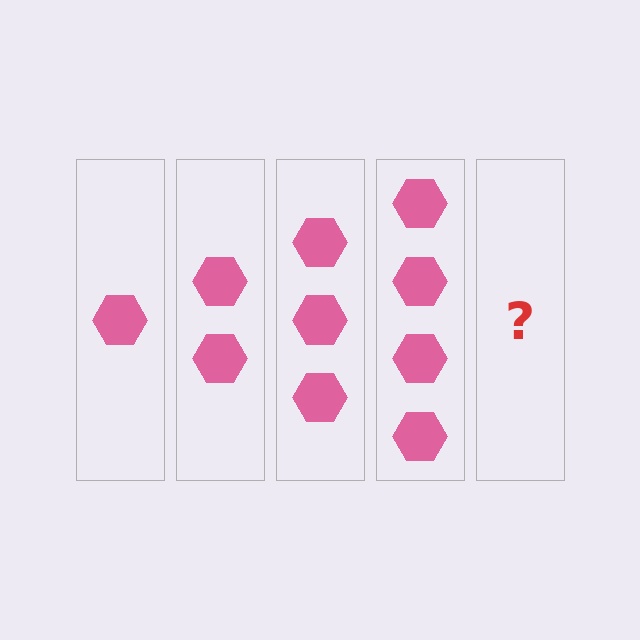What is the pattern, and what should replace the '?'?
The pattern is that each step adds one more hexagon. The '?' should be 5 hexagons.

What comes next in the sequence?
The next element should be 5 hexagons.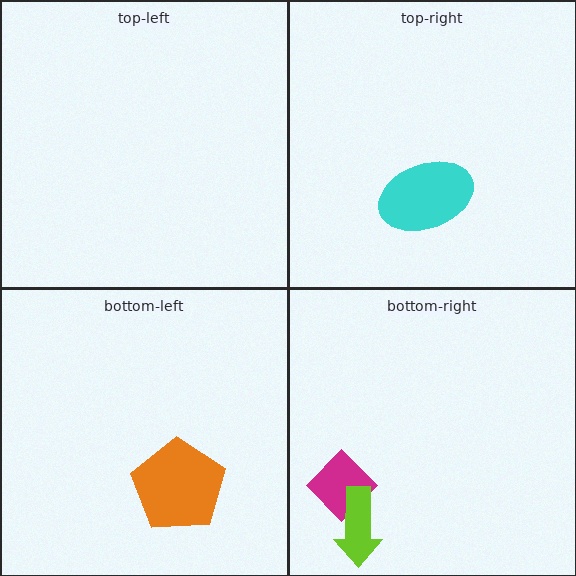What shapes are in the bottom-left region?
The orange pentagon.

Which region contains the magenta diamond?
The bottom-right region.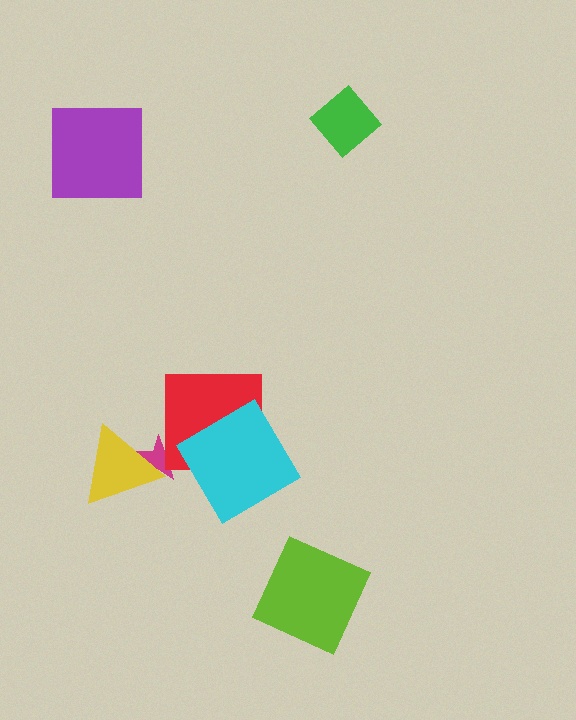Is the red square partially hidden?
Yes, it is partially covered by another shape.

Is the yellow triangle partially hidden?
No, no other shape covers it.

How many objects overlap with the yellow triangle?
1 object overlaps with the yellow triangle.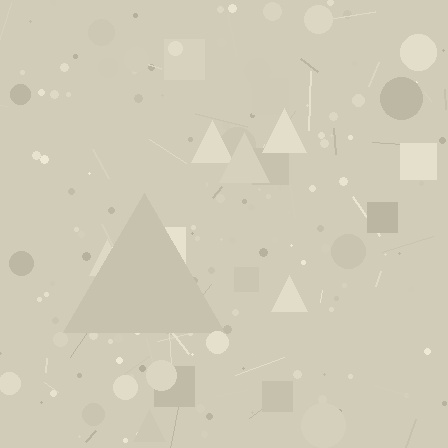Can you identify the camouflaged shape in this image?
The camouflaged shape is a triangle.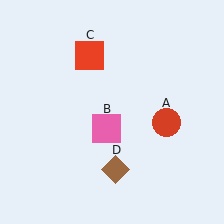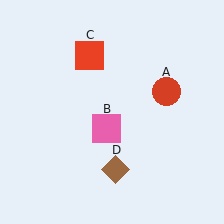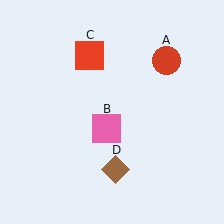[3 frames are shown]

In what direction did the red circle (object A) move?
The red circle (object A) moved up.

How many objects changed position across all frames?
1 object changed position: red circle (object A).